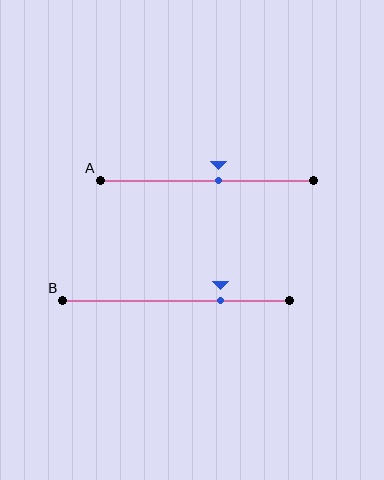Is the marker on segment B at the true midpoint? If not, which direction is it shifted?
No, the marker on segment B is shifted to the right by about 19% of the segment length.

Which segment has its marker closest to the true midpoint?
Segment A has its marker closest to the true midpoint.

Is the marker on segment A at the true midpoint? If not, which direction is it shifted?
No, the marker on segment A is shifted to the right by about 6% of the segment length.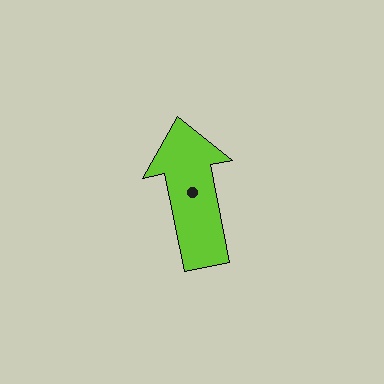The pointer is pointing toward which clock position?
Roughly 12 o'clock.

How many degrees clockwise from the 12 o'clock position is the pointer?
Approximately 349 degrees.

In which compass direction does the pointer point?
North.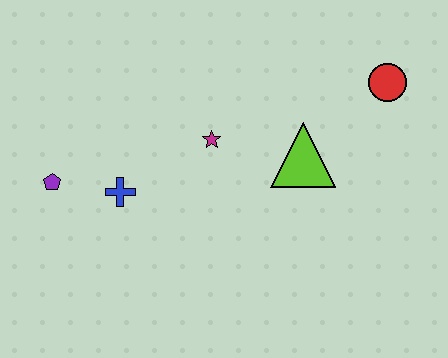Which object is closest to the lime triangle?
The magenta star is closest to the lime triangle.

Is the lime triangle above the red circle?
No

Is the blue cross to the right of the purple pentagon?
Yes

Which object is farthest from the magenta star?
The red circle is farthest from the magenta star.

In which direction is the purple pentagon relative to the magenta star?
The purple pentagon is to the left of the magenta star.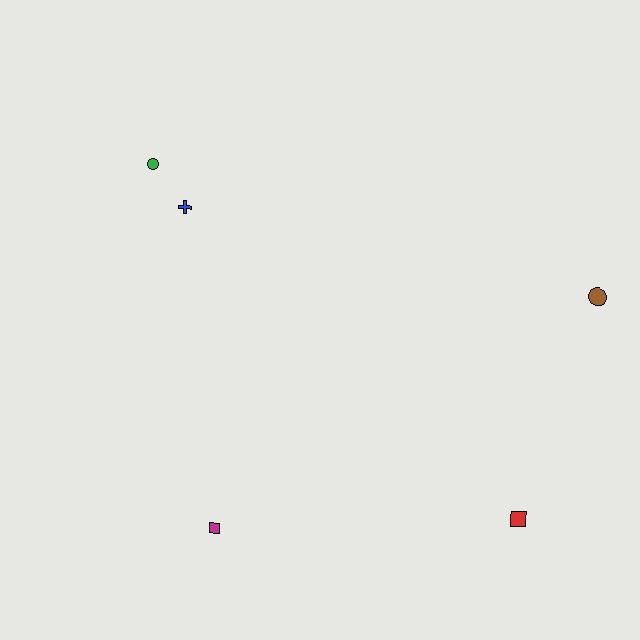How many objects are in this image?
There are 5 objects.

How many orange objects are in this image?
There are no orange objects.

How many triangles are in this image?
There are no triangles.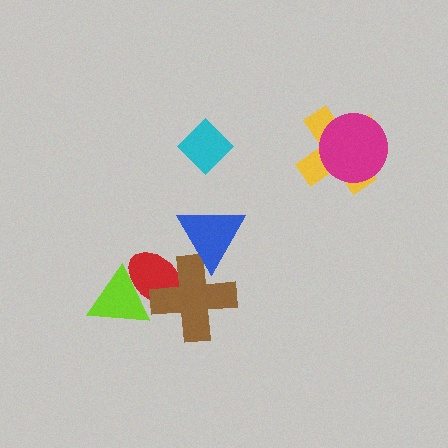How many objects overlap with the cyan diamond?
0 objects overlap with the cyan diamond.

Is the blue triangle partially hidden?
No, no other shape covers it.